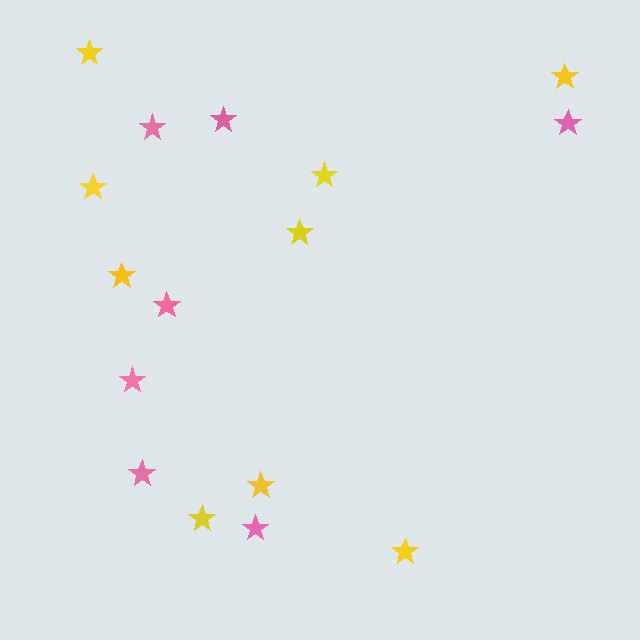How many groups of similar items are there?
There are 2 groups: one group of pink stars (7) and one group of yellow stars (9).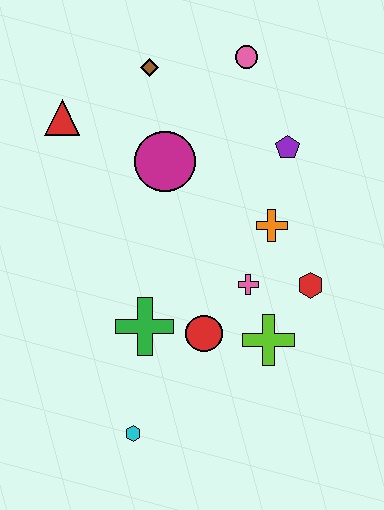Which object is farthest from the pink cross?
The red triangle is farthest from the pink cross.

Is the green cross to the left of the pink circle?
Yes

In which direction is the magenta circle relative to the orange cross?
The magenta circle is to the left of the orange cross.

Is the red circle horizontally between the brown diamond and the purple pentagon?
Yes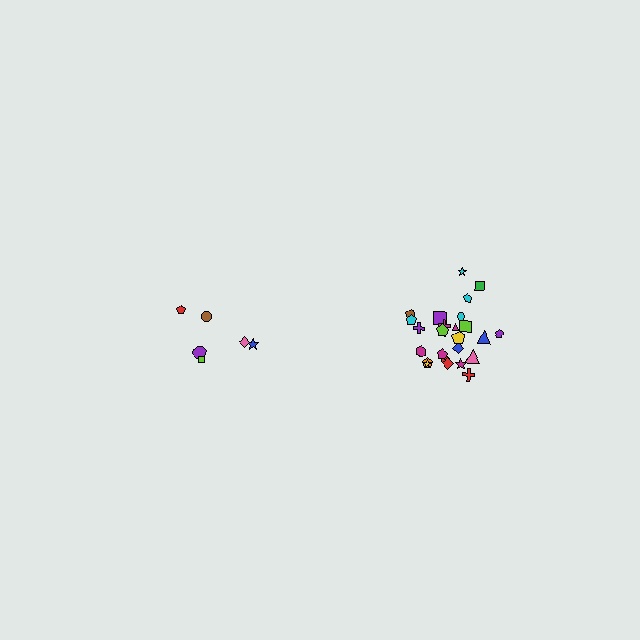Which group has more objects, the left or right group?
The right group.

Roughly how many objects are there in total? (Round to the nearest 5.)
Roughly 30 objects in total.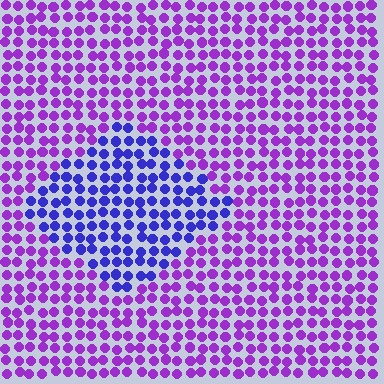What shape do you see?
I see a diamond.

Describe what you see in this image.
The image is filled with small purple elements in a uniform arrangement. A diamond-shaped region is visible where the elements are tinted to a slightly different hue, forming a subtle color boundary.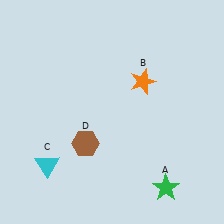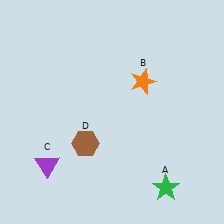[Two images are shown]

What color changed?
The triangle (C) changed from cyan in Image 1 to purple in Image 2.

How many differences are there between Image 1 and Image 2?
There is 1 difference between the two images.